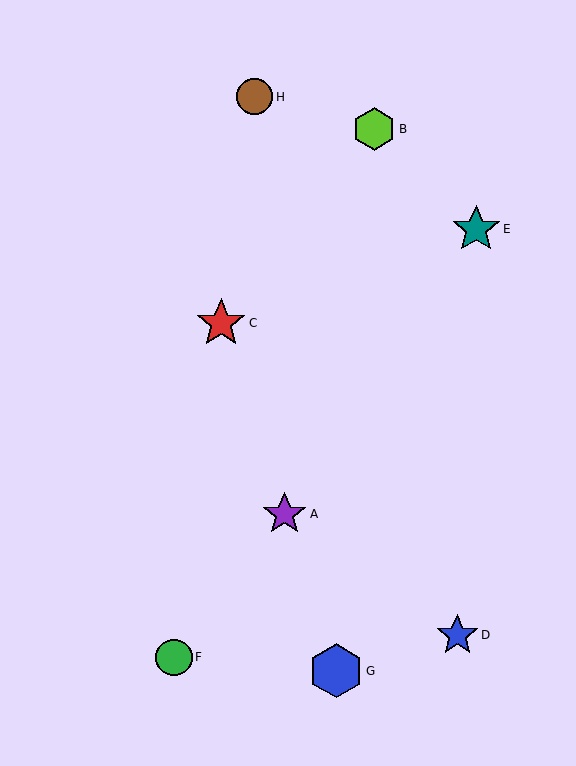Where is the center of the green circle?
The center of the green circle is at (174, 658).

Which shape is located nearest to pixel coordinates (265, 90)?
The brown circle (labeled H) at (254, 97) is nearest to that location.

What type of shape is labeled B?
Shape B is a lime hexagon.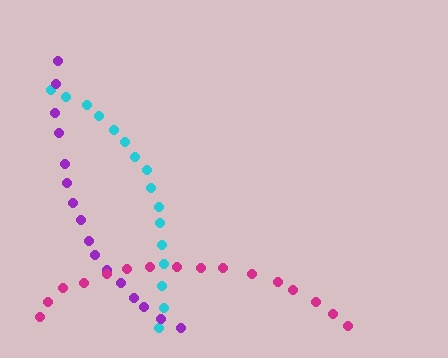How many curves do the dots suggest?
There are 3 distinct paths.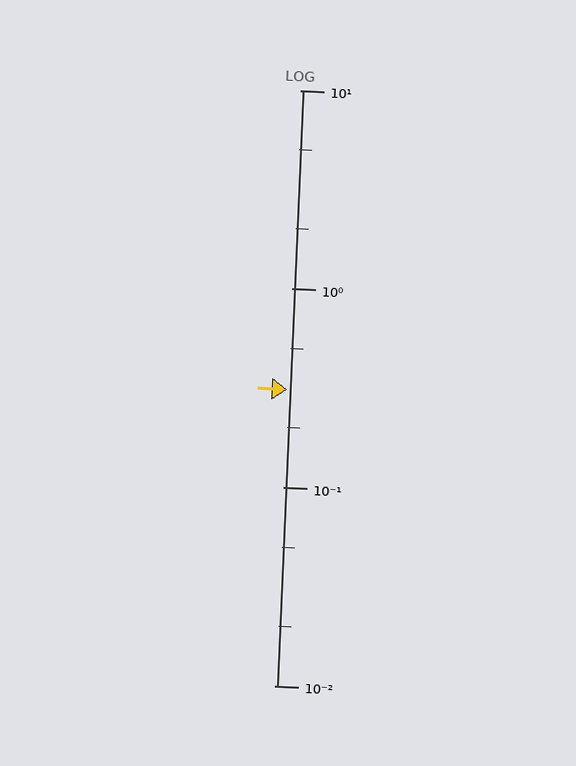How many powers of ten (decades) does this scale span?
The scale spans 3 decades, from 0.01 to 10.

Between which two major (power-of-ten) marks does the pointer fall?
The pointer is between 0.1 and 1.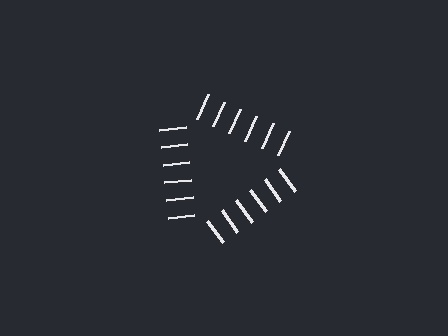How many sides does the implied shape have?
3 sides — the line-ends trace a triangle.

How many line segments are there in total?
18 — 6 along each of the 3 edges.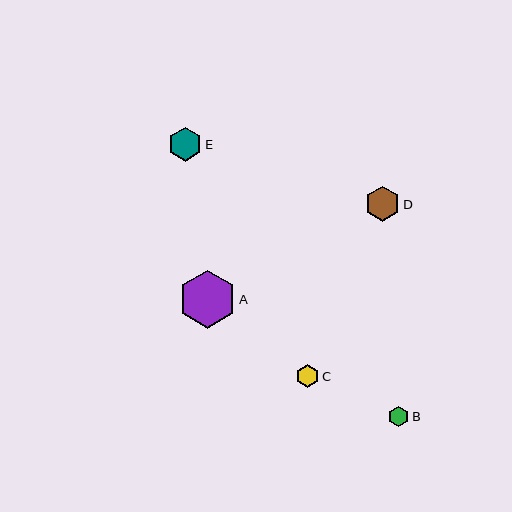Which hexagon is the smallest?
Hexagon B is the smallest with a size of approximately 20 pixels.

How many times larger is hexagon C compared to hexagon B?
Hexagon C is approximately 1.1 times the size of hexagon B.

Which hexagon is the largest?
Hexagon A is the largest with a size of approximately 58 pixels.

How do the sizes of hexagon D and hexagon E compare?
Hexagon D and hexagon E are approximately the same size.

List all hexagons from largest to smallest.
From largest to smallest: A, D, E, C, B.